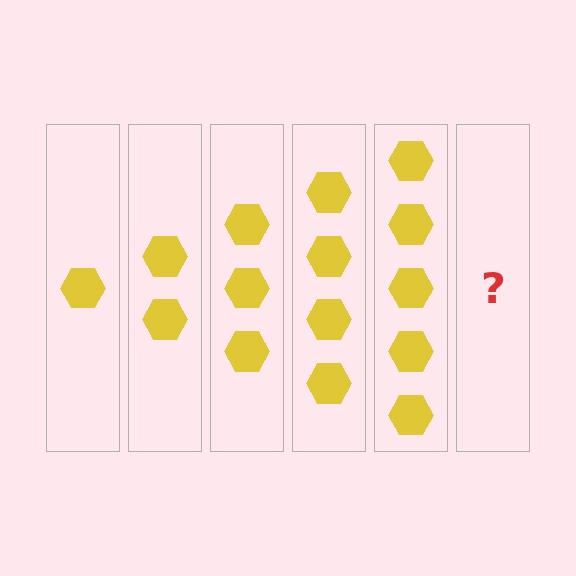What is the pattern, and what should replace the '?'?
The pattern is that each step adds one more hexagon. The '?' should be 6 hexagons.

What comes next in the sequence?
The next element should be 6 hexagons.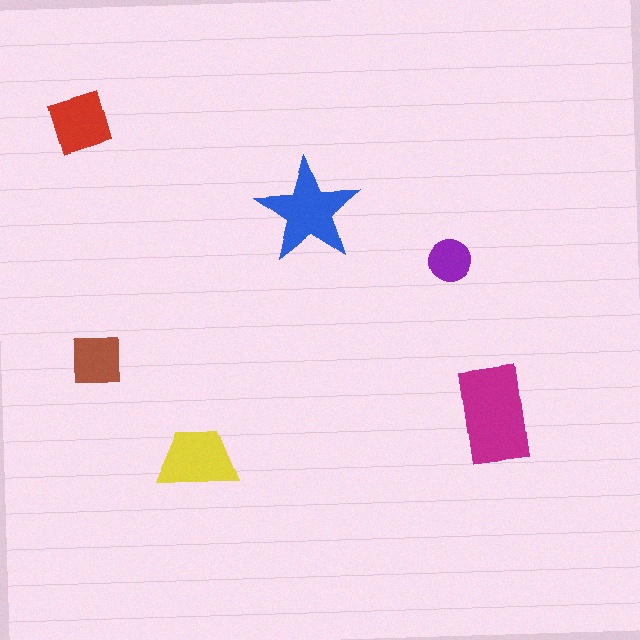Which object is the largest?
The magenta rectangle.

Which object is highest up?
The red diamond is topmost.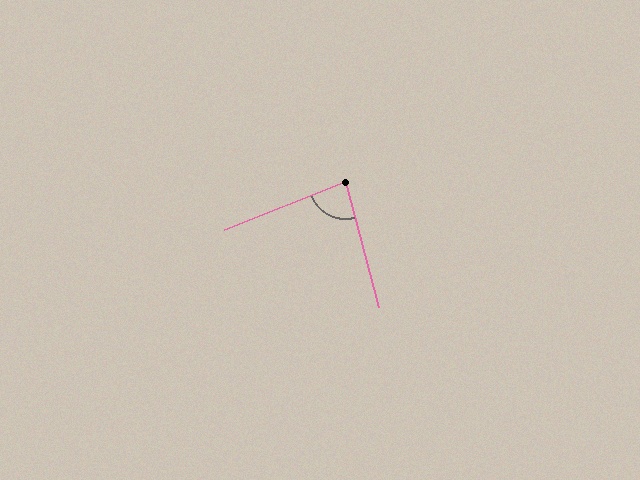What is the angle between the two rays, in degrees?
Approximately 83 degrees.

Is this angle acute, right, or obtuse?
It is acute.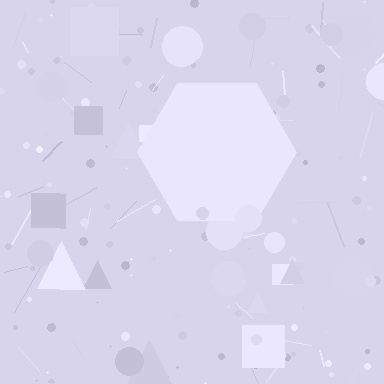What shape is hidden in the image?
A hexagon is hidden in the image.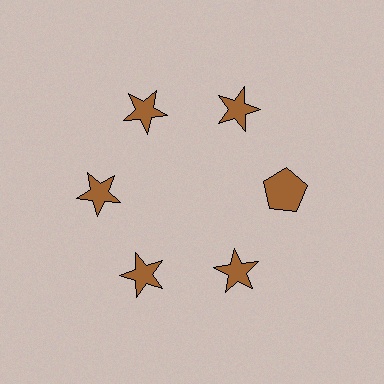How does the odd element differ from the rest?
It has a different shape: pentagon instead of star.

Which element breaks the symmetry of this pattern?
The brown pentagon at roughly the 3 o'clock position breaks the symmetry. All other shapes are brown stars.